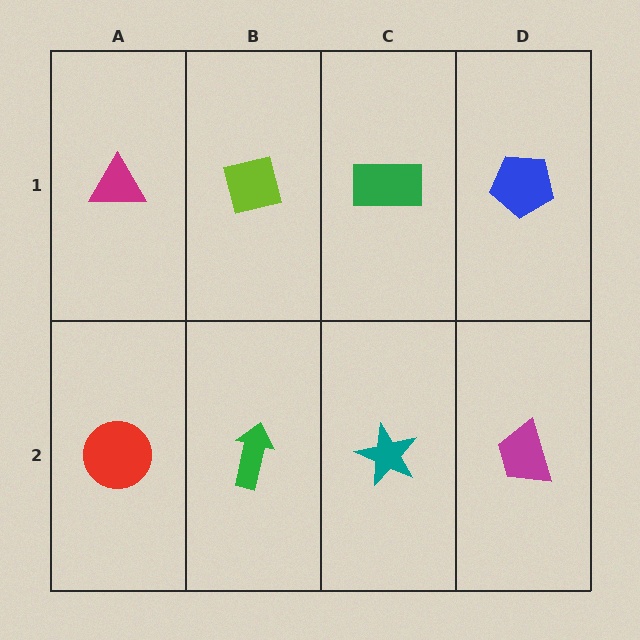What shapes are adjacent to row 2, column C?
A green rectangle (row 1, column C), a green arrow (row 2, column B), a magenta trapezoid (row 2, column D).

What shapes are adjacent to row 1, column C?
A teal star (row 2, column C), a lime square (row 1, column B), a blue pentagon (row 1, column D).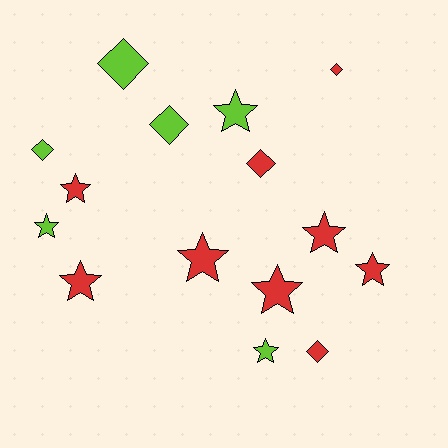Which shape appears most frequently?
Star, with 9 objects.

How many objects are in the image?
There are 15 objects.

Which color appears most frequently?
Red, with 9 objects.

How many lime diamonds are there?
There are 3 lime diamonds.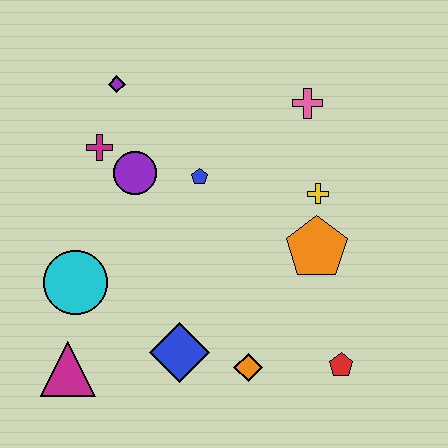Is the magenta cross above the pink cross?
No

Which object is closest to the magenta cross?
The purple circle is closest to the magenta cross.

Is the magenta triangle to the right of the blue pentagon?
No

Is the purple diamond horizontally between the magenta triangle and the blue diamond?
Yes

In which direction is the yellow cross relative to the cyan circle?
The yellow cross is to the right of the cyan circle.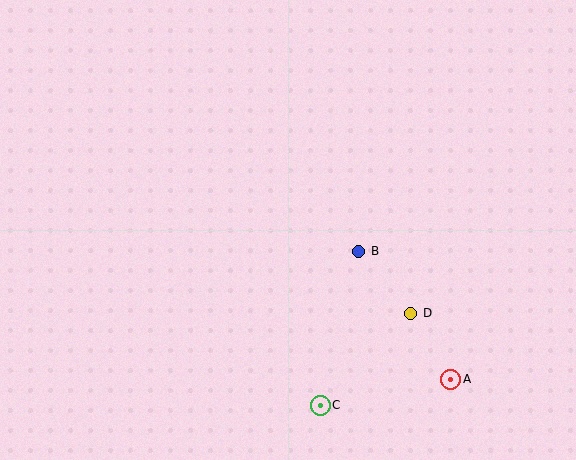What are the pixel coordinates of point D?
Point D is at (411, 313).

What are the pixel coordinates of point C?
Point C is at (320, 405).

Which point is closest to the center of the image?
Point B at (359, 251) is closest to the center.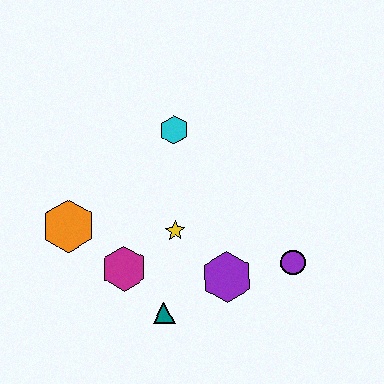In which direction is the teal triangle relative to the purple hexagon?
The teal triangle is to the left of the purple hexagon.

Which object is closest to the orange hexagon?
The magenta hexagon is closest to the orange hexagon.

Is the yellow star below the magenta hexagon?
No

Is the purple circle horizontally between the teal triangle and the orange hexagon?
No